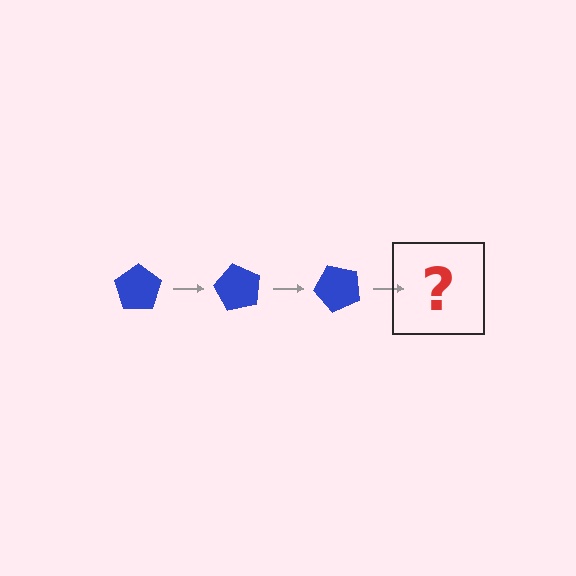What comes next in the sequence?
The next element should be a blue pentagon rotated 180 degrees.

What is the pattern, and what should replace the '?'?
The pattern is that the pentagon rotates 60 degrees each step. The '?' should be a blue pentagon rotated 180 degrees.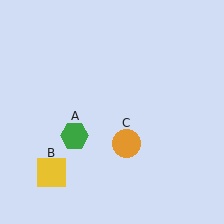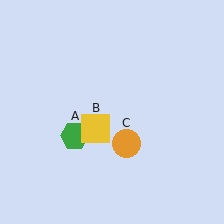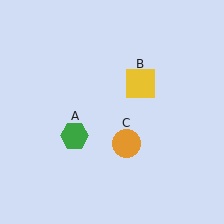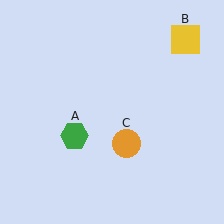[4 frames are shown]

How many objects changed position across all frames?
1 object changed position: yellow square (object B).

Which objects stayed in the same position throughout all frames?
Green hexagon (object A) and orange circle (object C) remained stationary.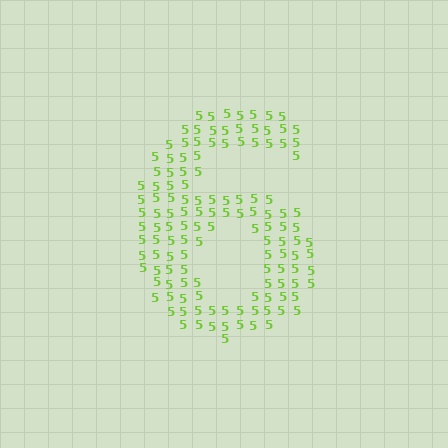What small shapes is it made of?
It is made of small digit 5's.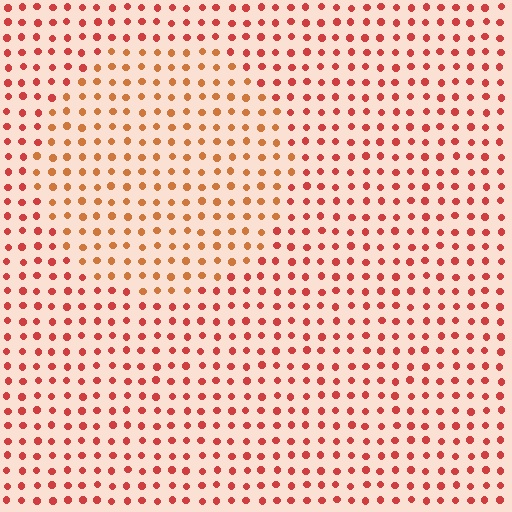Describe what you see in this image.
The image is filled with small red elements in a uniform arrangement. A circle-shaped region is visible where the elements are tinted to a slightly different hue, forming a subtle color boundary.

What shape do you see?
I see a circle.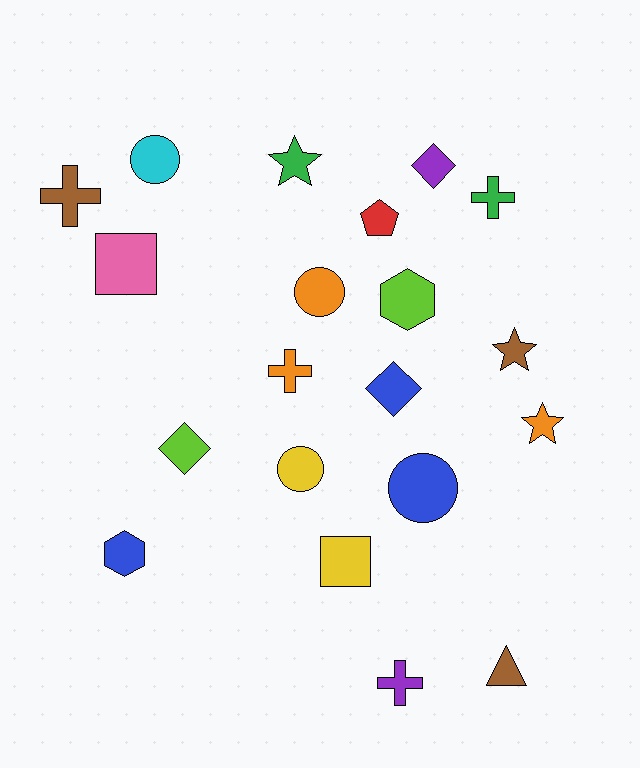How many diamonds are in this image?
There are 3 diamonds.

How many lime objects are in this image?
There are 2 lime objects.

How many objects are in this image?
There are 20 objects.